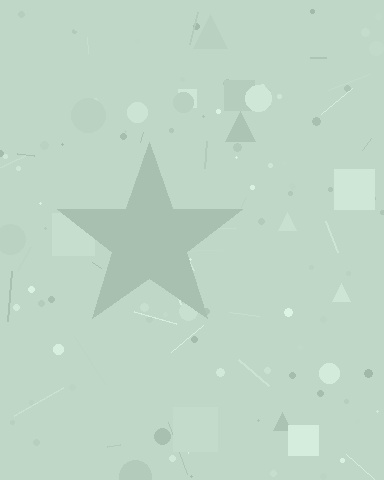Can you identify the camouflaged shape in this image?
The camouflaged shape is a star.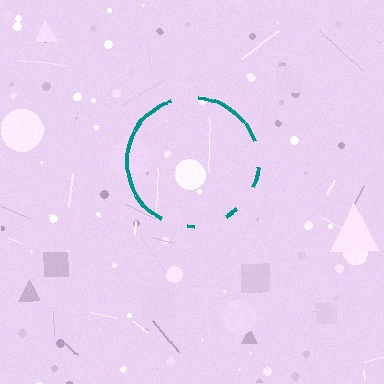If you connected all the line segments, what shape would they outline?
They would outline a circle.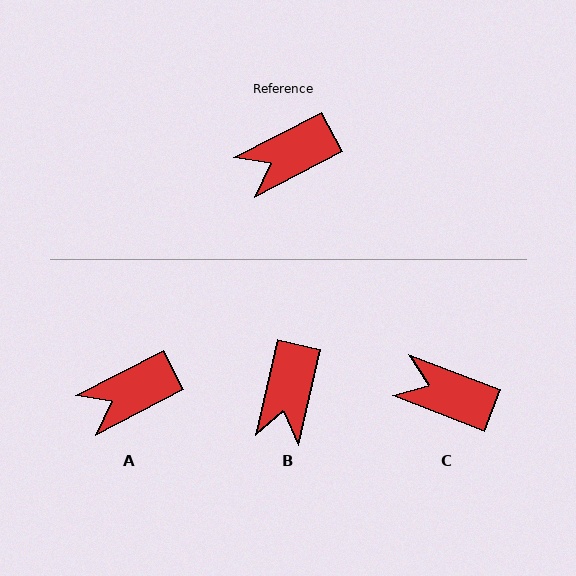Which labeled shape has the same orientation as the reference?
A.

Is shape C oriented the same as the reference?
No, it is off by about 48 degrees.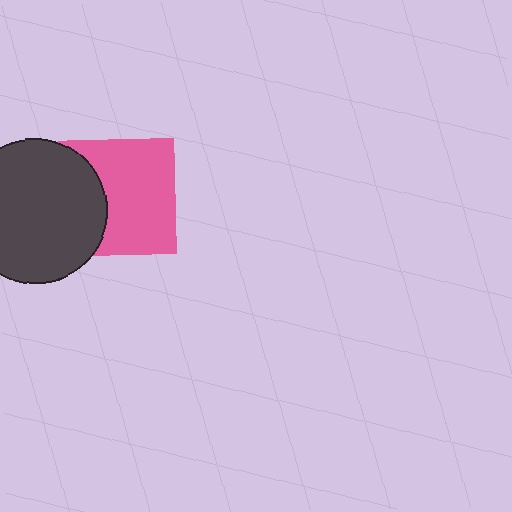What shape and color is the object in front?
The object in front is a dark gray circle.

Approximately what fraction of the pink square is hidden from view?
Roughly 32% of the pink square is hidden behind the dark gray circle.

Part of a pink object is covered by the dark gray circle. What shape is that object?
It is a square.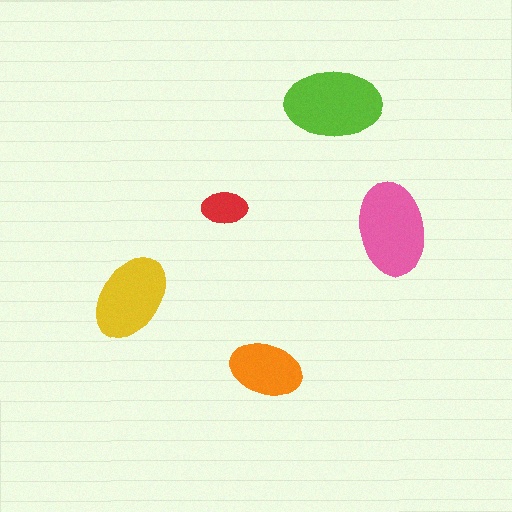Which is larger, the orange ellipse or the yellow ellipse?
The yellow one.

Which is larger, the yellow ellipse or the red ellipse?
The yellow one.